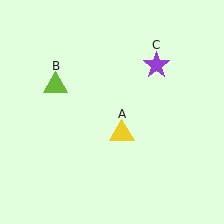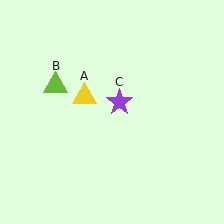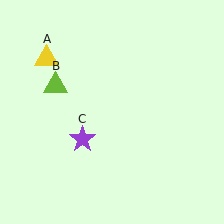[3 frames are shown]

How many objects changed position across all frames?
2 objects changed position: yellow triangle (object A), purple star (object C).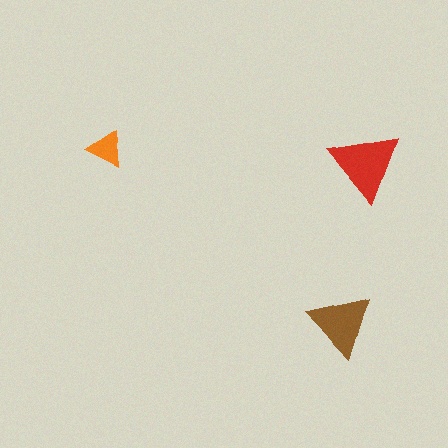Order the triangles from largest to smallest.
the red one, the brown one, the orange one.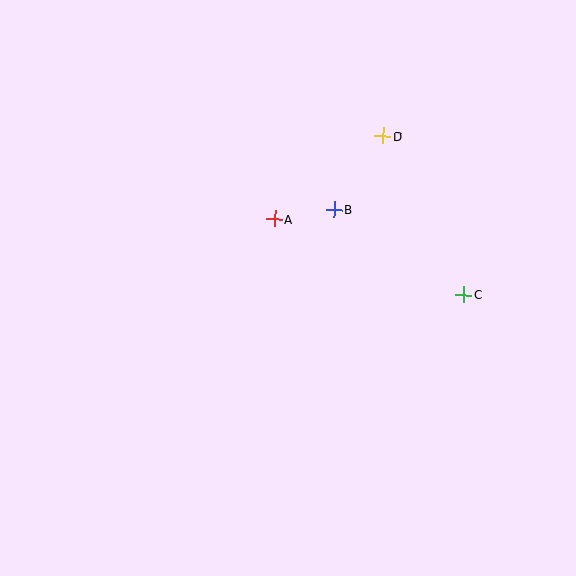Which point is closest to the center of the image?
Point A at (275, 219) is closest to the center.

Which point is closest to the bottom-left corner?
Point A is closest to the bottom-left corner.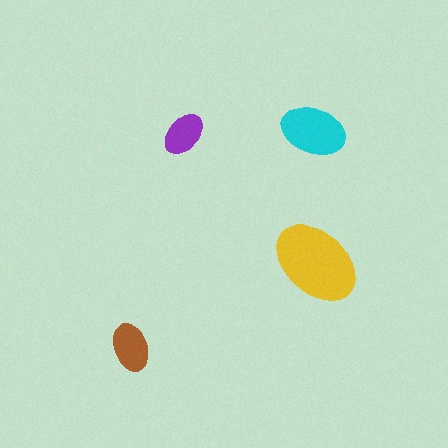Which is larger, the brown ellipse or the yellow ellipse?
The yellow one.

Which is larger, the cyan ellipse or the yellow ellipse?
The yellow one.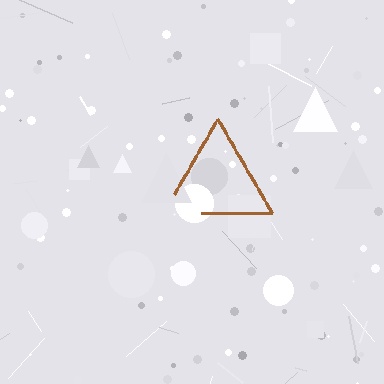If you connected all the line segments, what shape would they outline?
They would outline a triangle.